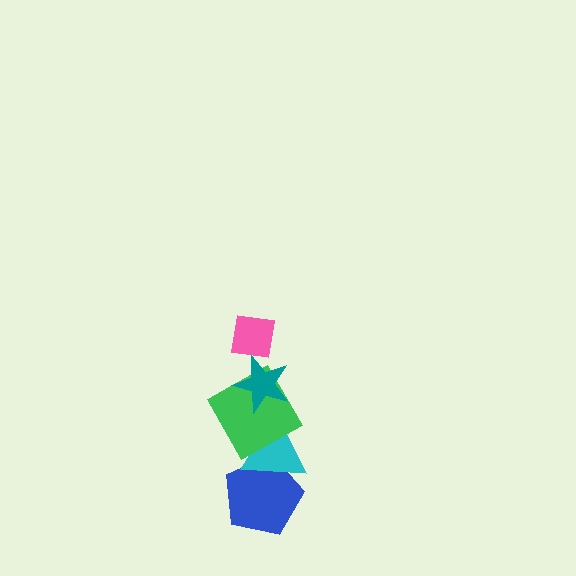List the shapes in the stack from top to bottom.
From top to bottom: the pink square, the teal star, the green square, the cyan triangle, the blue pentagon.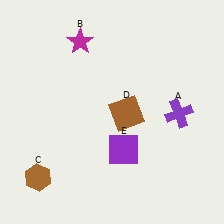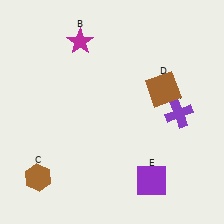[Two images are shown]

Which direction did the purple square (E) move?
The purple square (E) moved down.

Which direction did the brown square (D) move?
The brown square (D) moved right.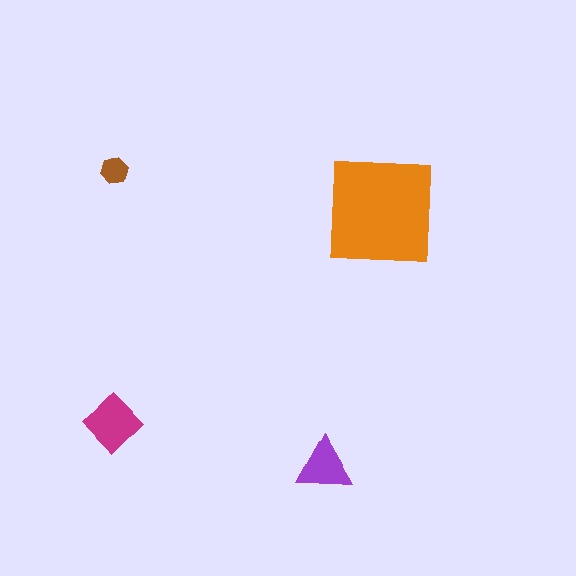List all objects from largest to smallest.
The orange square, the magenta diamond, the purple triangle, the brown hexagon.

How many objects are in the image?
There are 4 objects in the image.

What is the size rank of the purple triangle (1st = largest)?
3rd.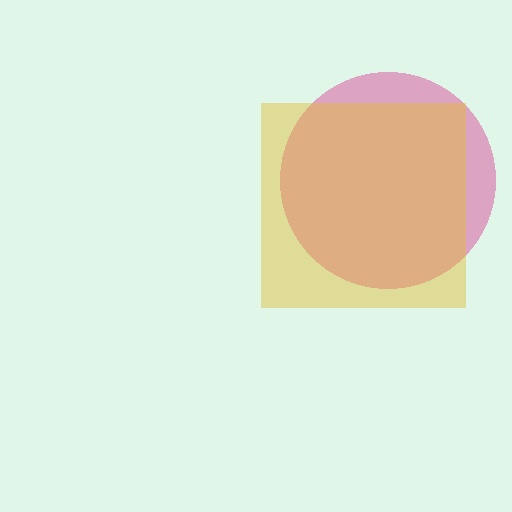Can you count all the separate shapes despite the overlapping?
Yes, there are 2 separate shapes.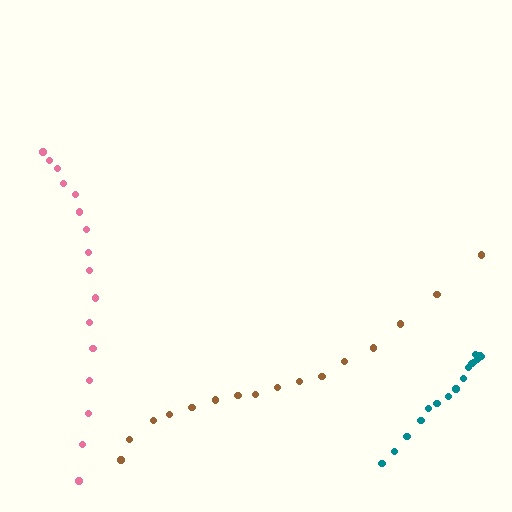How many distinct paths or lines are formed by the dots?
There are 3 distinct paths.